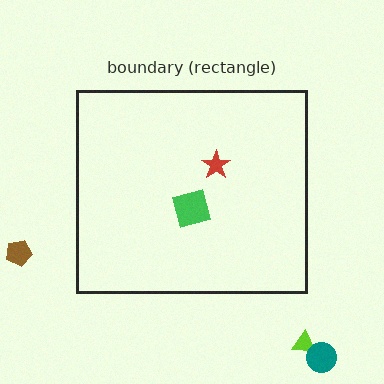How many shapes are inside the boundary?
2 inside, 3 outside.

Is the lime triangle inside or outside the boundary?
Outside.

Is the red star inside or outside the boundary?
Inside.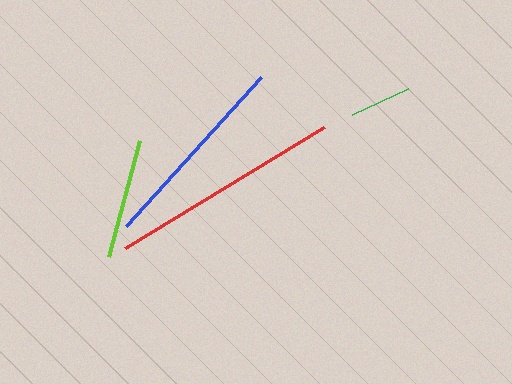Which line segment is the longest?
The red line is the longest at approximately 232 pixels.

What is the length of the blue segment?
The blue segment is approximately 200 pixels long.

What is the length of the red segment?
The red segment is approximately 232 pixels long.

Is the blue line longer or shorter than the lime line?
The blue line is longer than the lime line.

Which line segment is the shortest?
The green line is the shortest at approximately 61 pixels.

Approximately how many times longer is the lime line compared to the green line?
The lime line is approximately 2.0 times the length of the green line.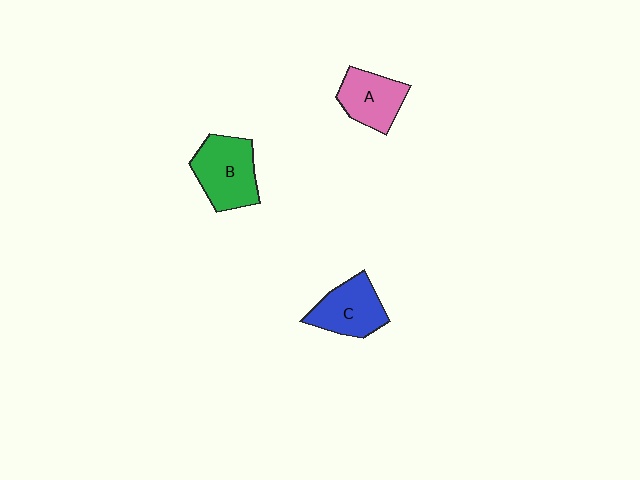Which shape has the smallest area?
Shape A (pink).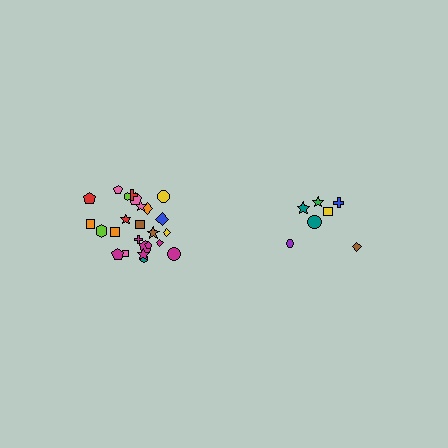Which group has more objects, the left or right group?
The left group.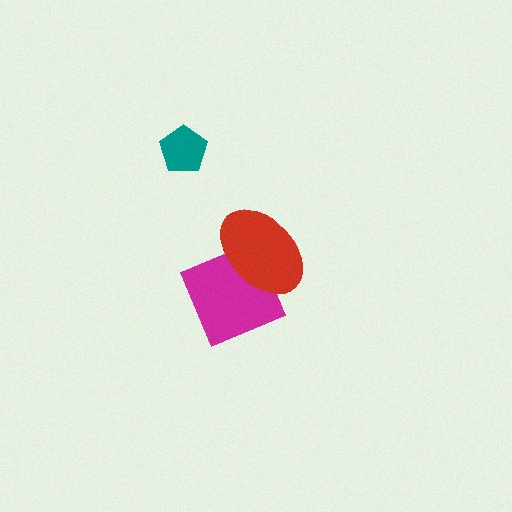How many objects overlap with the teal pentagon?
0 objects overlap with the teal pentagon.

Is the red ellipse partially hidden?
No, no other shape covers it.